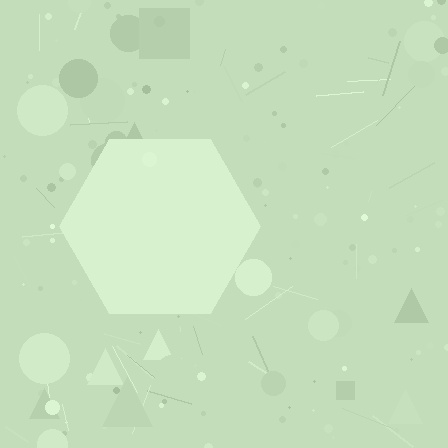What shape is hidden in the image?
A hexagon is hidden in the image.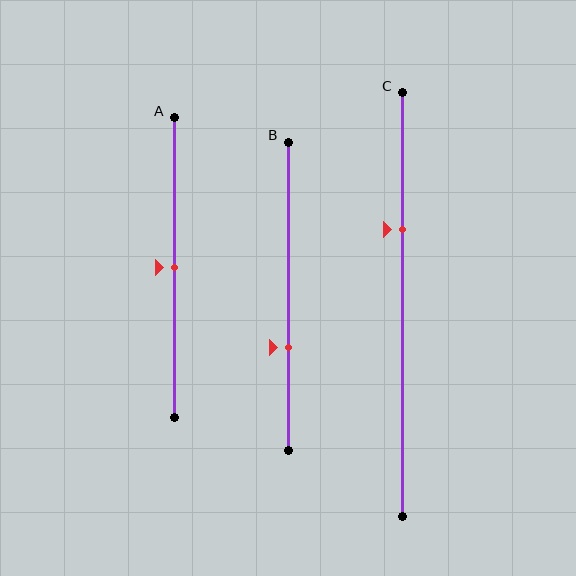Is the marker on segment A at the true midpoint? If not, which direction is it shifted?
Yes, the marker on segment A is at the true midpoint.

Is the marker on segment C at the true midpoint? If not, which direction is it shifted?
No, the marker on segment C is shifted upward by about 18% of the segment length.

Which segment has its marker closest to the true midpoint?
Segment A has its marker closest to the true midpoint.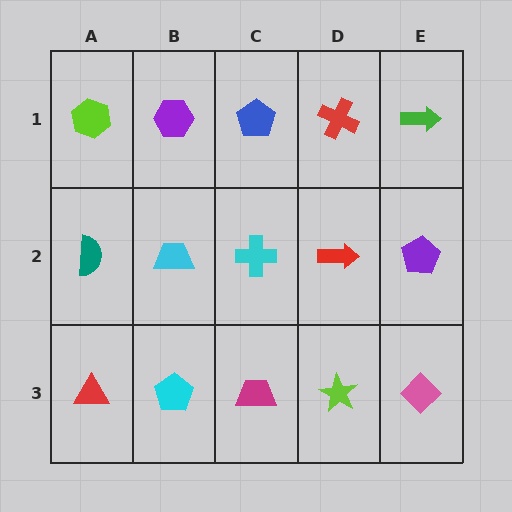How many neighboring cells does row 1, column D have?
3.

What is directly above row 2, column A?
A lime hexagon.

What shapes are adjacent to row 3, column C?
A cyan cross (row 2, column C), a cyan pentagon (row 3, column B), a lime star (row 3, column D).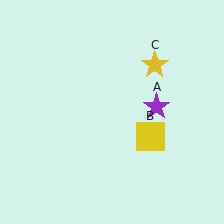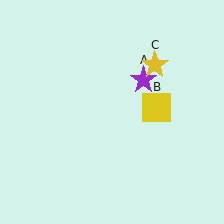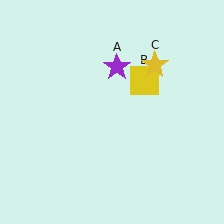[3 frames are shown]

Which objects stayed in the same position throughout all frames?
Yellow star (object C) remained stationary.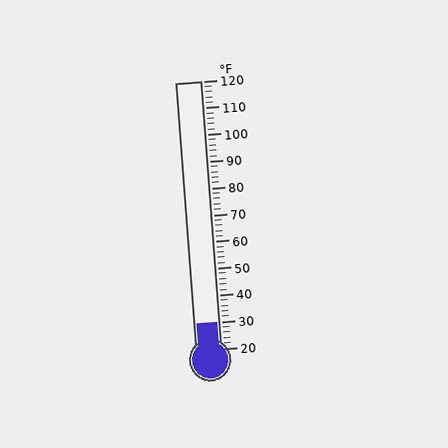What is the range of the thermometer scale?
The thermometer scale ranges from 20°F to 120°F.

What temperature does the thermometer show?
The thermometer shows approximately 30°F.